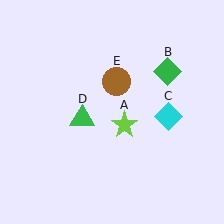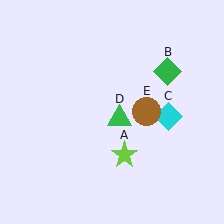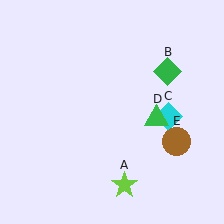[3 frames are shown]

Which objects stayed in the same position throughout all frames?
Green diamond (object B) and cyan diamond (object C) remained stationary.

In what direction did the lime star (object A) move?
The lime star (object A) moved down.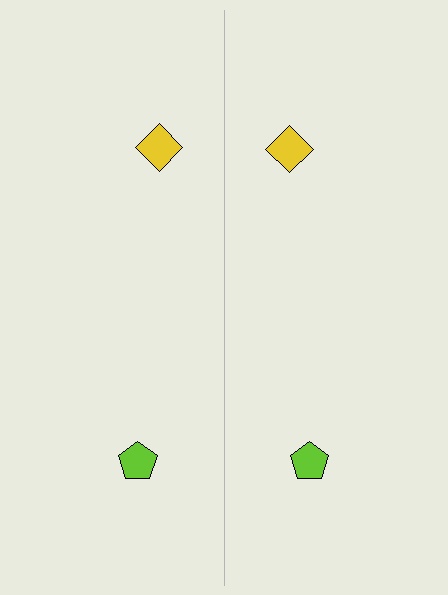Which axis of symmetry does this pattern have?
The pattern has a vertical axis of symmetry running through the center of the image.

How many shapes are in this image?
There are 4 shapes in this image.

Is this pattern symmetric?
Yes, this pattern has bilateral (reflection) symmetry.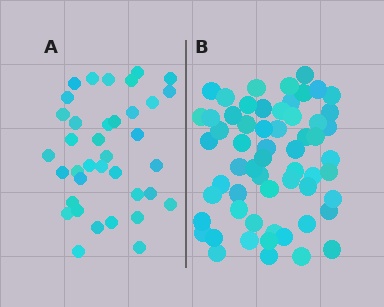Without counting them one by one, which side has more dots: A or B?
Region B (the right region) has more dots.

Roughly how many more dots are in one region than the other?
Region B has approximately 20 more dots than region A.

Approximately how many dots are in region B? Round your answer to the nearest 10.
About 60 dots. (The exact count is 59, which rounds to 60.)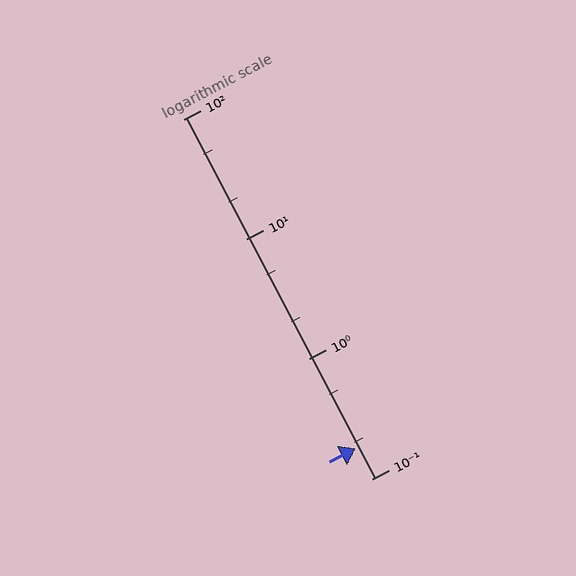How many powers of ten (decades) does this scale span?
The scale spans 3 decades, from 0.1 to 100.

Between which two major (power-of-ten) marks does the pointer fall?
The pointer is between 0.1 and 1.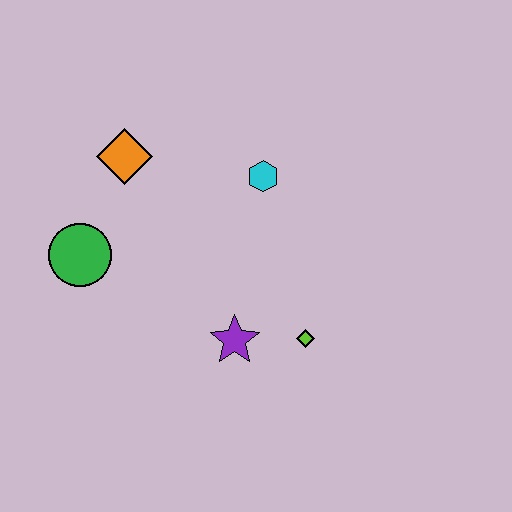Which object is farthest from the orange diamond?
The lime diamond is farthest from the orange diamond.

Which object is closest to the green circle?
The orange diamond is closest to the green circle.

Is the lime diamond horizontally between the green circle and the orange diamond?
No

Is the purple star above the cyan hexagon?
No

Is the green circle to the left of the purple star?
Yes